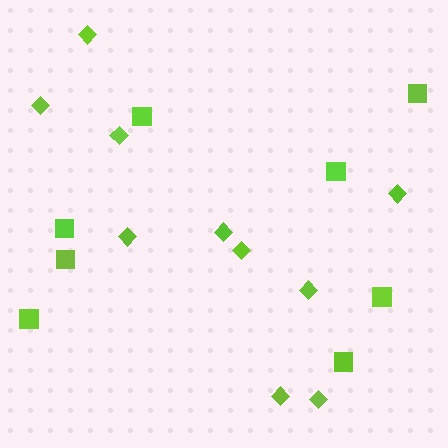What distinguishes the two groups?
There are 2 groups: one group of diamonds (10) and one group of squares (8).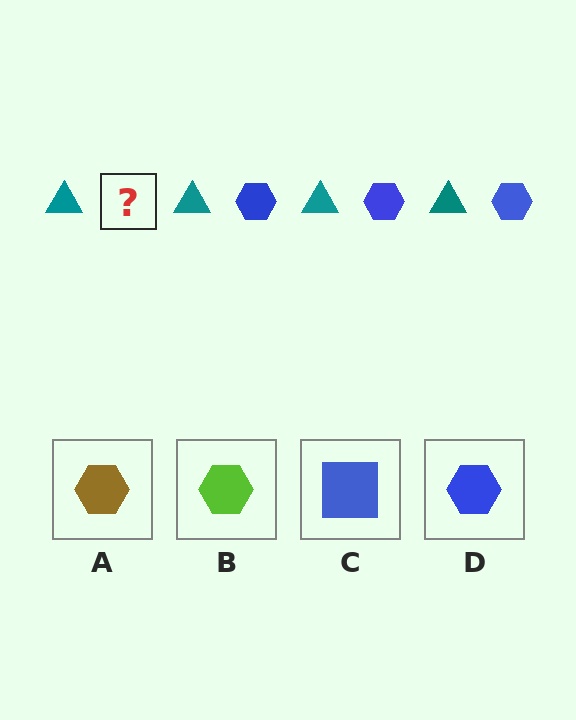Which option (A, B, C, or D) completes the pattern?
D.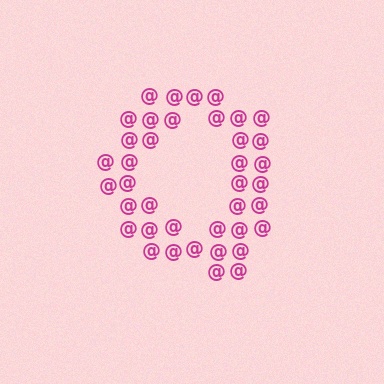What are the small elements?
The small elements are at signs.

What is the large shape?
The large shape is the letter Q.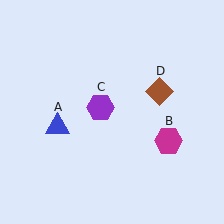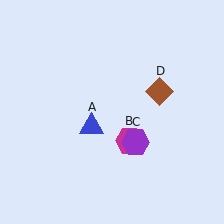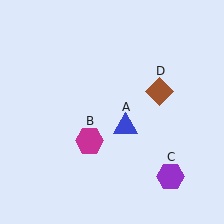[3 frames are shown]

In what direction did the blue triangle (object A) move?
The blue triangle (object A) moved right.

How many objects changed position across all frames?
3 objects changed position: blue triangle (object A), magenta hexagon (object B), purple hexagon (object C).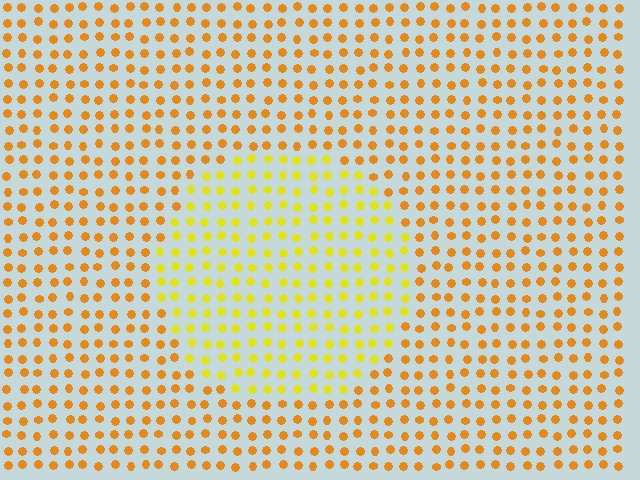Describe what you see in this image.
The image is filled with small orange elements in a uniform arrangement. A circle-shaped region is visible where the elements are tinted to a slightly different hue, forming a subtle color boundary.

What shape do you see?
I see a circle.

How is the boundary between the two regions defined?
The boundary is defined purely by a slight shift in hue (about 29 degrees). Spacing, size, and orientation are identical on both sides.